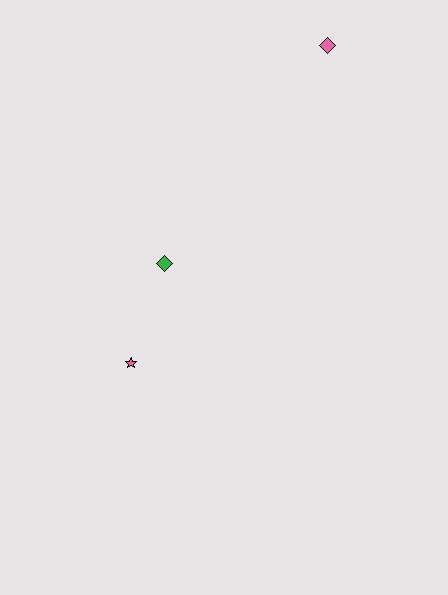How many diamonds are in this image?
There are 2 diamonds.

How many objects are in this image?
There are 3 objects.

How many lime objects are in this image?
There are no lime objects.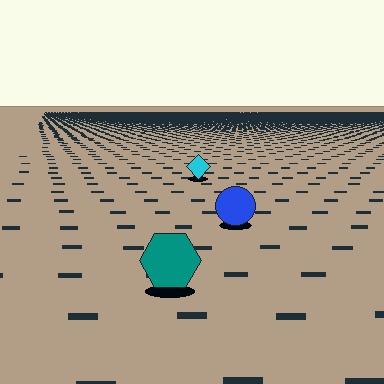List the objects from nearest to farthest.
From nearest to farthest: the teal hexagon, the blue circle, the cyan diamond.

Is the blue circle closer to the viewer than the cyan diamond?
Yes. The blue circle is closer — you can tell from the texture gradient: the ground texture is coarser near it.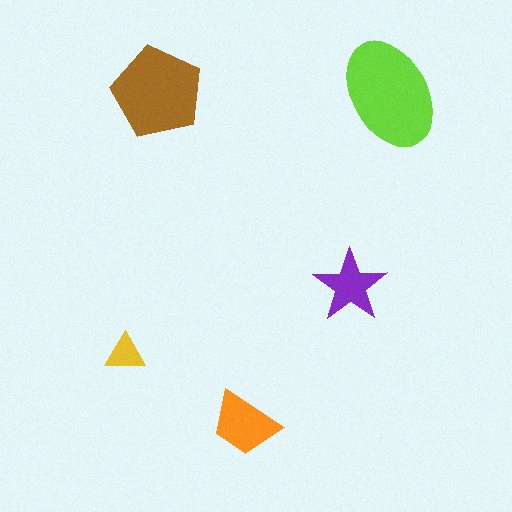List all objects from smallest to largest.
The yellow triangle, the purple star, the orange trapezoid, the brown pentagon, the lime ellipse.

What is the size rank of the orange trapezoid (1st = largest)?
3rd.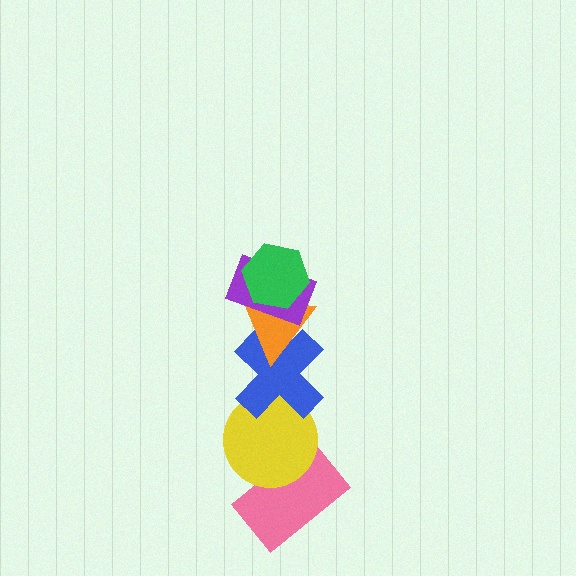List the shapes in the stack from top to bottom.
From top to bottom: the green hexagon, the purple rectangle, the orange triangle, the blue cross, the yellow circle, the pink rectangle.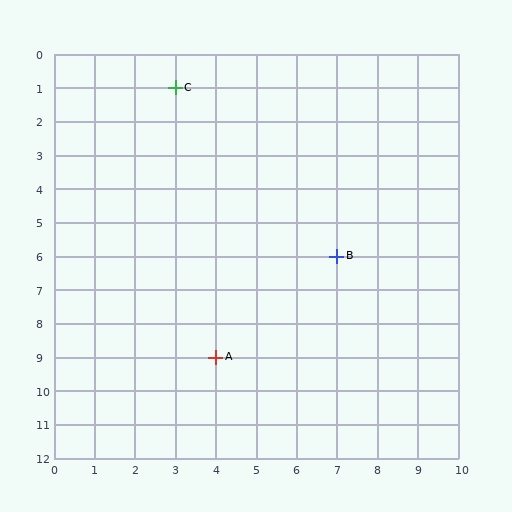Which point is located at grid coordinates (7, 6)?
Point B is at (7, 6).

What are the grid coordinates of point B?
Point B is at grid coordinates (7, 6).